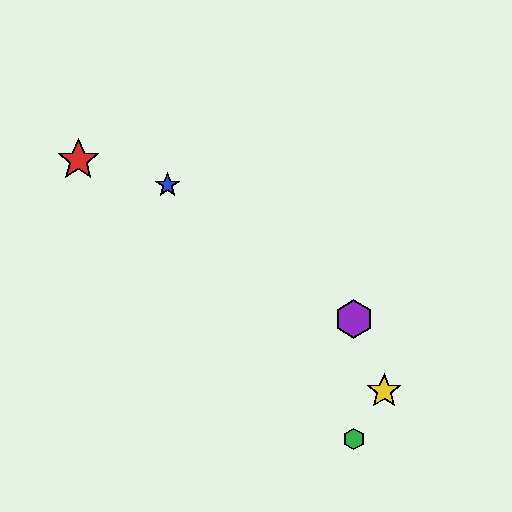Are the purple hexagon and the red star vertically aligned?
No, the purple hexagon is at x≈354 and the red star is at x≈78.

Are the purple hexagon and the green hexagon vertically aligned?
Yes, both are at x≈354.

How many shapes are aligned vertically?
2 shapes (the green hexagon, the purple hexagon) are aligned vertically.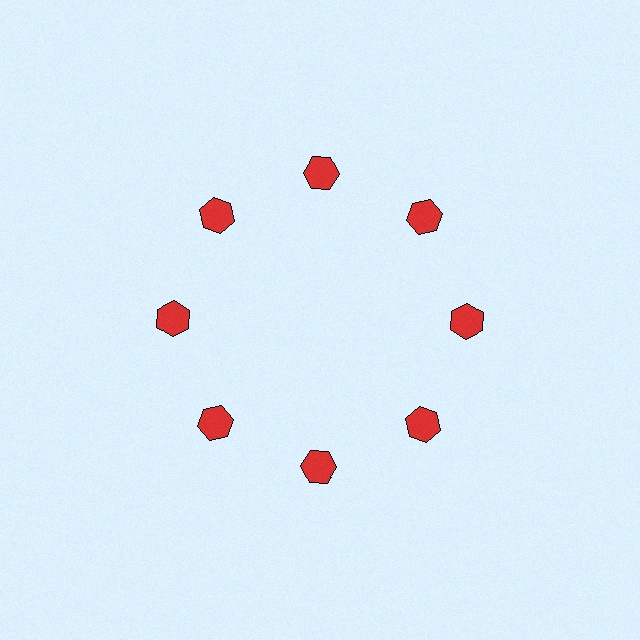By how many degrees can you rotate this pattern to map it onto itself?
The pattern maps onto itself every 45 degrees of rotation.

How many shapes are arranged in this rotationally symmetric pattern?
There are 8 shapes, arranged in 8 groups of 1.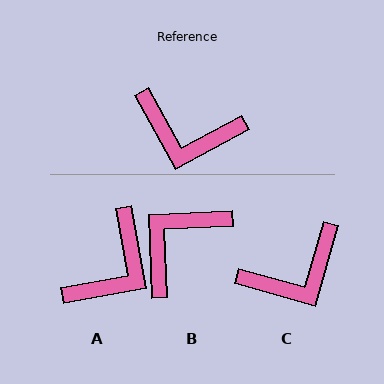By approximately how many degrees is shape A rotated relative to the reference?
Approximately 72 degrees counter-clockwise.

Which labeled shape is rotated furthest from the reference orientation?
B, about 116 degrees away.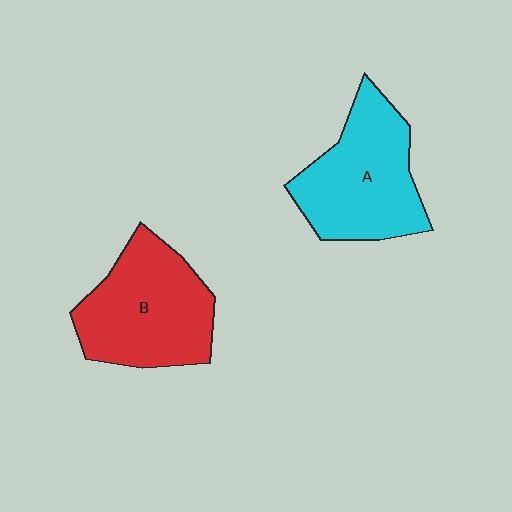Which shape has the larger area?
Shape B (red).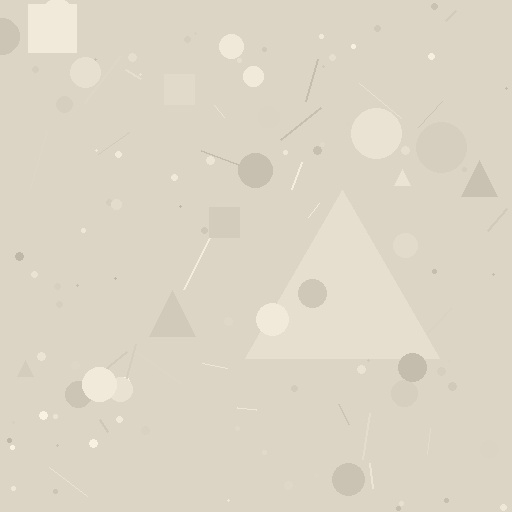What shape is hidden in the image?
A triangle is hidden in the image.